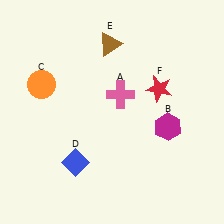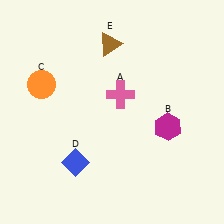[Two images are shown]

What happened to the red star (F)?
The red star (F) was removed in Image 2. It was in the top-right area of Image 1.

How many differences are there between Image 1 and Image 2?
There is 1 difference between the two images.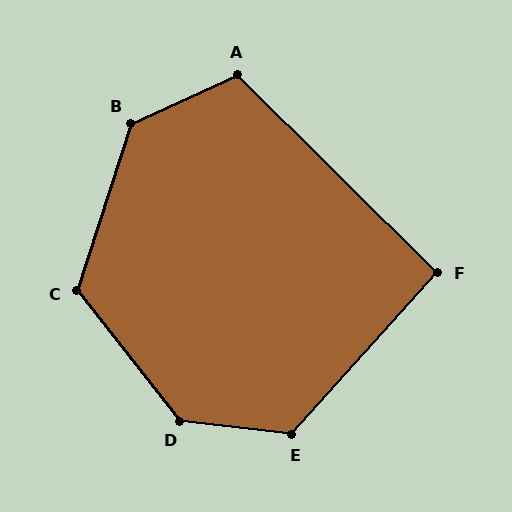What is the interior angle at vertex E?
Approximately 125 degrees (obtuse).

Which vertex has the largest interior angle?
D, at approximately 135 degrees.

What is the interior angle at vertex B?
Approximately 132 degrees (obtuse).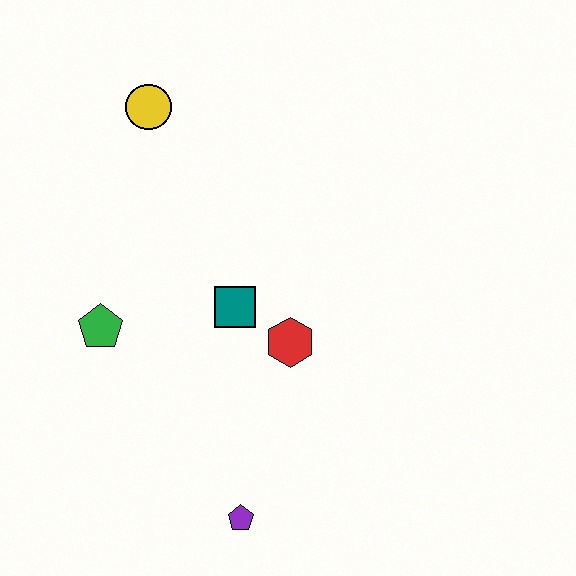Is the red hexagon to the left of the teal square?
No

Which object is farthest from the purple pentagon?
The yellow circle is farthest from the purple pentagon.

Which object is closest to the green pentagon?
The teal square is closest to the green pentagon.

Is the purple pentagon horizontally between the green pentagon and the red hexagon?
Yes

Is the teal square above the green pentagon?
Yes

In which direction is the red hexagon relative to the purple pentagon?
The red hexagon is above the purple pentagon.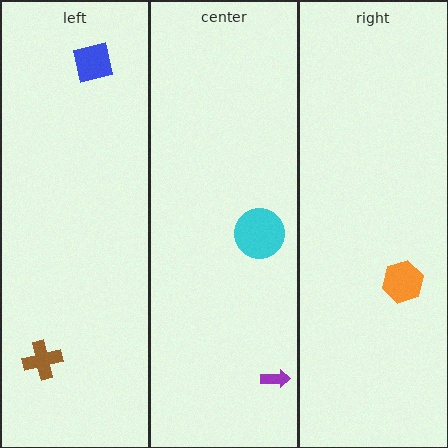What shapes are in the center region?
The purple arrow, the cyan circle.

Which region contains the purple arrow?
The center region.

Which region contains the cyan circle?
The center region.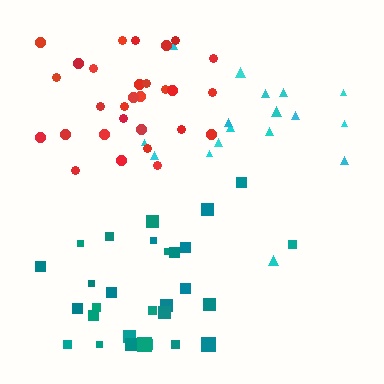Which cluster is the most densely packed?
Red.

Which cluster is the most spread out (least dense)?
Teal.